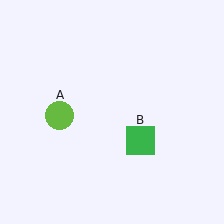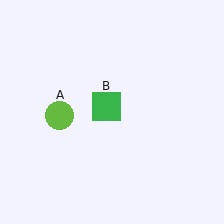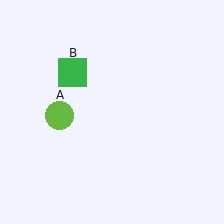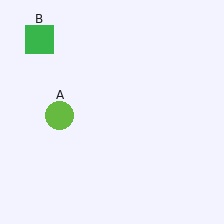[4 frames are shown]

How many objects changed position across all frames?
1 object changed position: green square (object B).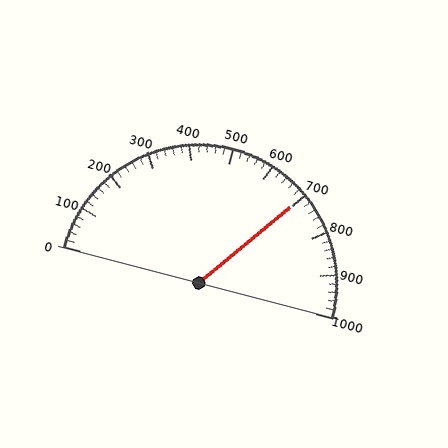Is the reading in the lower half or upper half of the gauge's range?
The reading is in the upper half of the range (0 to 1000).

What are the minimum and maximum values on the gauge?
The gauge ranges from 0 to 1000.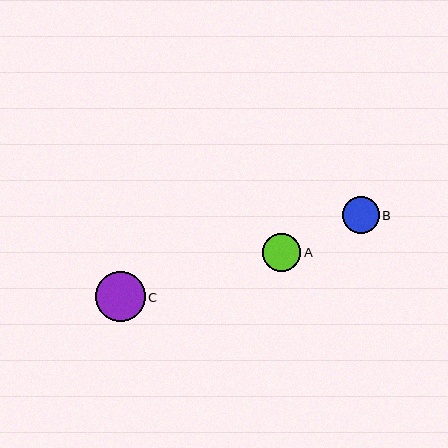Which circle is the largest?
Circle C is the largest with a size of approximately 50 pixels.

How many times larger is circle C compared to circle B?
Circle C is approximately 1.4 times the size of circle B.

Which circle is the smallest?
Circle B is the smallest with a size of approximately 37 pixels.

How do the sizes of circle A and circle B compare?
Circle A and circle B are approximately the same size.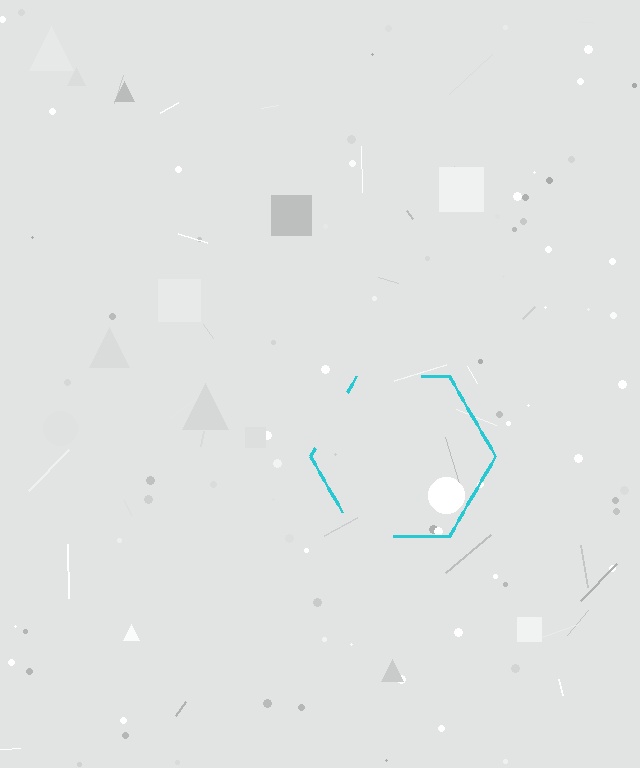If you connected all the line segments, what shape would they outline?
They would outline a hexagon.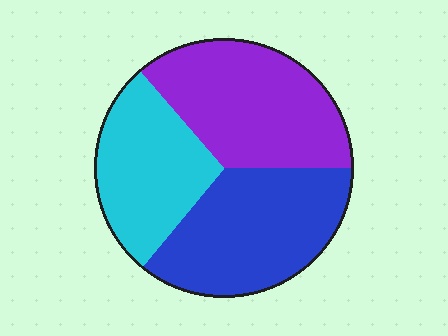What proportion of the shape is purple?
Purple takes up about three eighths (3/8) of the shape.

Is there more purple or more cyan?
Purple.